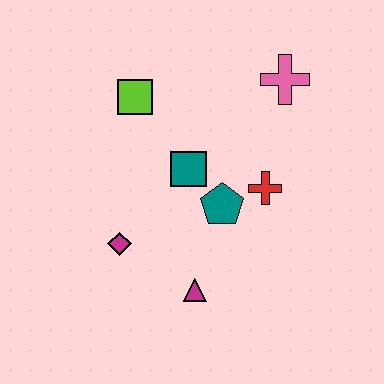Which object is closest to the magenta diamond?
The magenta triangle is closest to the magenta diamond.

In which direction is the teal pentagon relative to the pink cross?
The teal pentagon is below the pink cross.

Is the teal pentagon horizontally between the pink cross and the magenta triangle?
Yes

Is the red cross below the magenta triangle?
No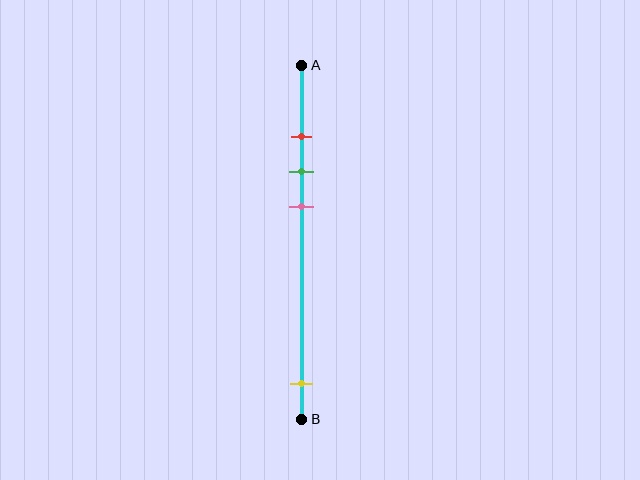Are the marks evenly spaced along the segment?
No, the marks are not evenly spaced.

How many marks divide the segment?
There are 4 marks dividing the segment.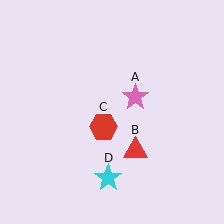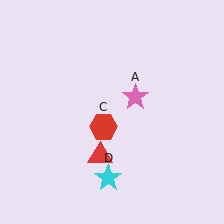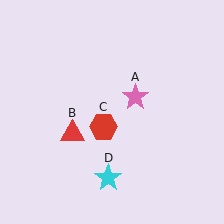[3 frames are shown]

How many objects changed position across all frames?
1 object changed position: red triangle (object B).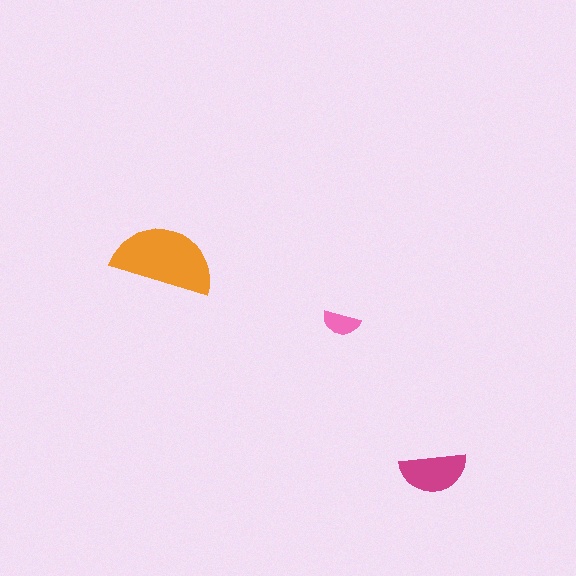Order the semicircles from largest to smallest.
the orange one, the magenta one, the pink one.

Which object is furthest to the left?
The orange semicircle is leftmost.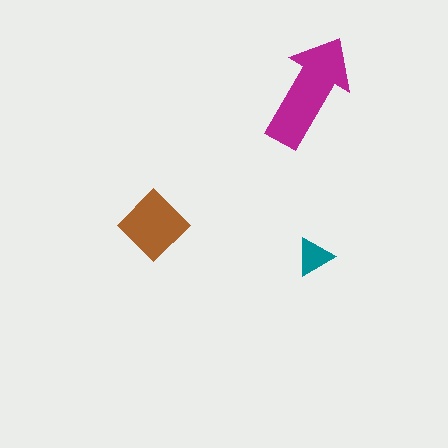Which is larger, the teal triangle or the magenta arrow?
The magenta arrow.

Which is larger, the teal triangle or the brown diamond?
The brown diamond.